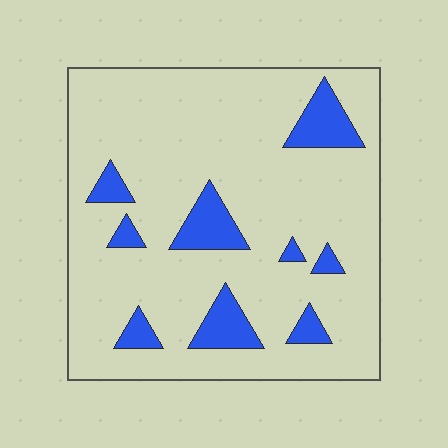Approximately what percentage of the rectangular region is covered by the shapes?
Approximately 15%.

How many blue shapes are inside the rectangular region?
9.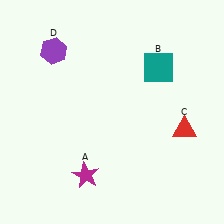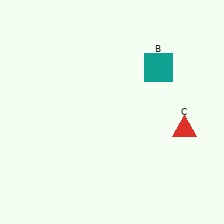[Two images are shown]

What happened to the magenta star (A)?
The magenta star (A) was removed in Image 2. It was in the bottom-left area of Image 1.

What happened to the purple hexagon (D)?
The purple hexagon (D) was removed in Image 2. It was in the top-left area of Image 1.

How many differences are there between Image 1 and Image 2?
There are 2 differences between the two images.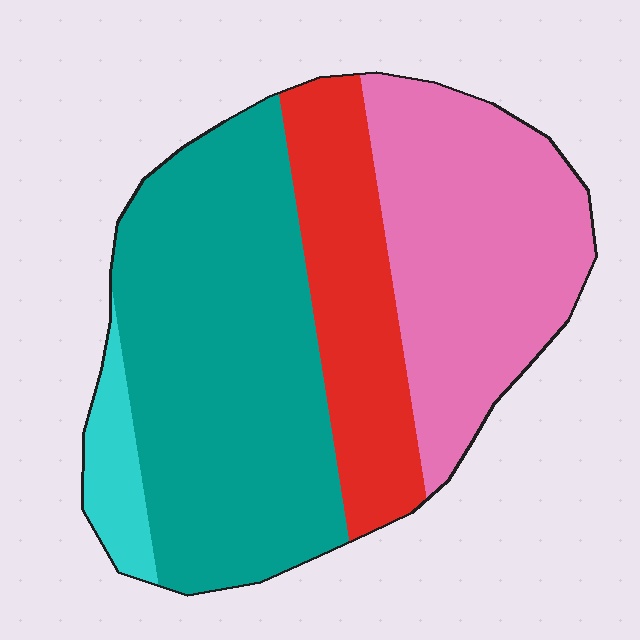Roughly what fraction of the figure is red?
Red takes up between a sixth and a third of the figure.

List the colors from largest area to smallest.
From largest to smallest: teal, pink, red, cyan.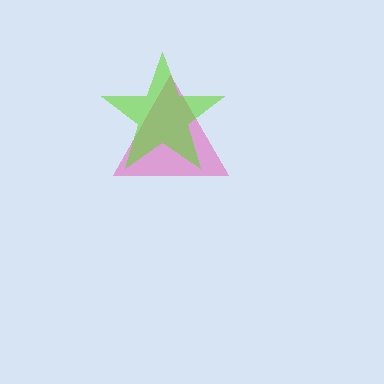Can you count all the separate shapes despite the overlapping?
Yes, there are 2 separate shapes.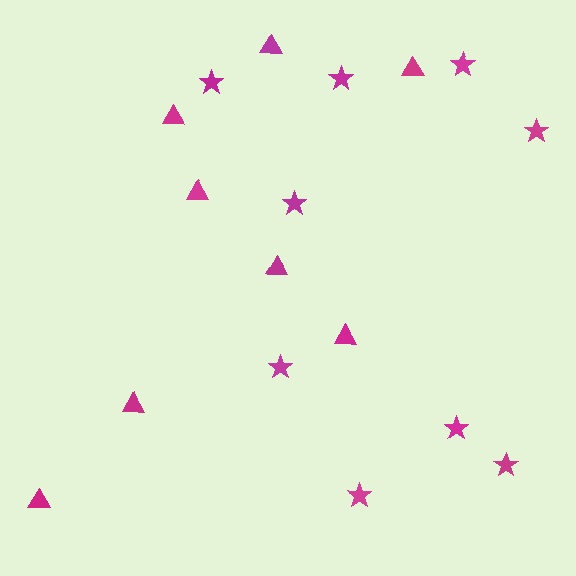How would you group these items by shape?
There are 2 groups: one group of stars (9) and one group of triangles (8).